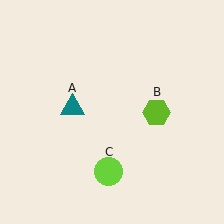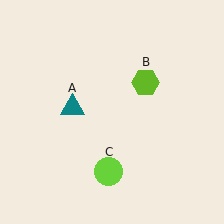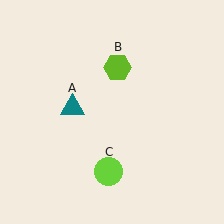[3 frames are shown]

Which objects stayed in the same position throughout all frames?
Teal triangle (object A) and lime circle (object C) remained stationary.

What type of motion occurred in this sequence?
The lime hexagon (object B) rotated counterclockwise around the center of the scene.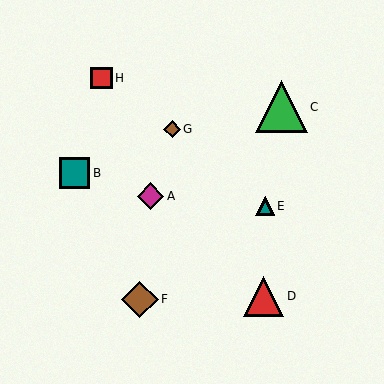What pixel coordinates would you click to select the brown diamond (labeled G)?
Click at (172, 129) to select the brown diamond G.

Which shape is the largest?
The green triangle (labeled C) is the largest.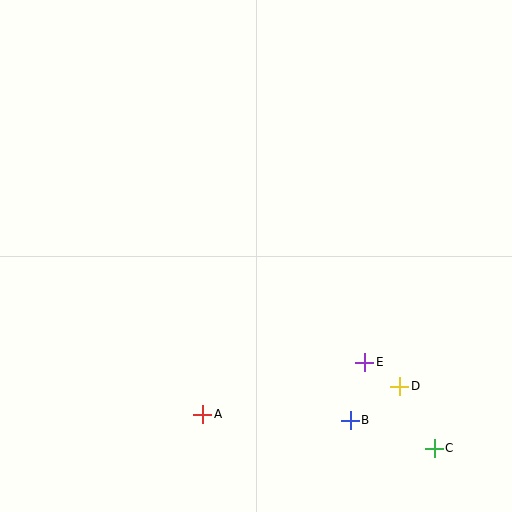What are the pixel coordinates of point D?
Point D is at (400, 386).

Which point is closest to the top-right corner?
Point E is closest to the top-right corner.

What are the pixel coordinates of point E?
Point E is at (365, 362).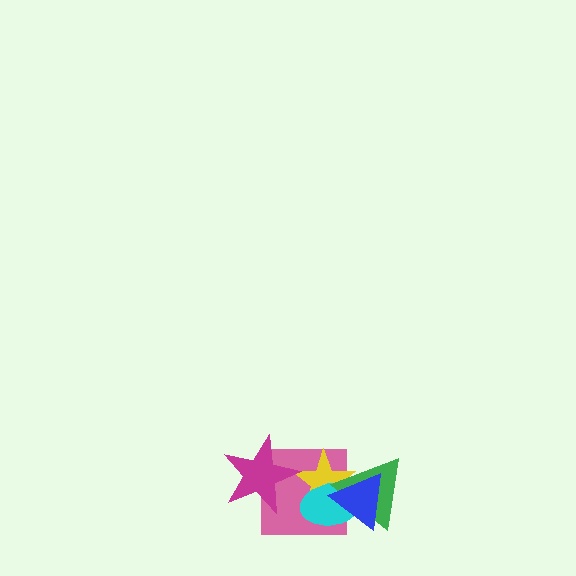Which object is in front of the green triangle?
The blue triangle is in front of the green triangle.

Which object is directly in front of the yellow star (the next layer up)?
The magenta star is directly in front of the yellow star.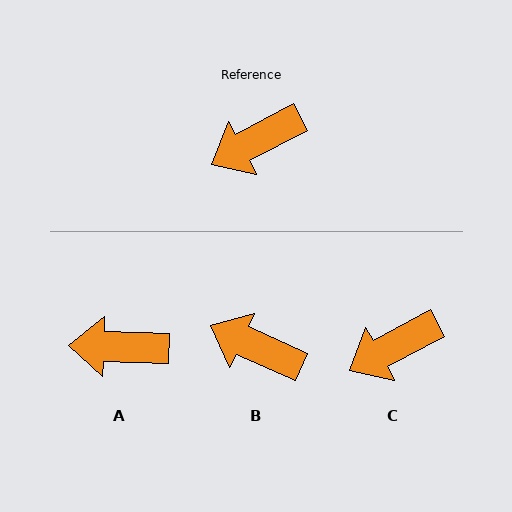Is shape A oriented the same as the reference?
No, it is off by about 30 degrees.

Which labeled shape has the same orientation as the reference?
C.